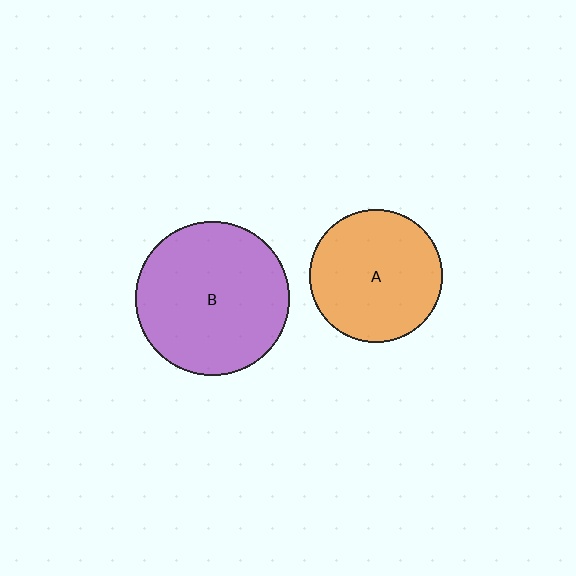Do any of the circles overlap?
No, none of the circles overlap.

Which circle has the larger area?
Circle B (purple).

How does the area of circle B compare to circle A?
Approximately 1.3 times.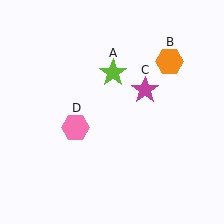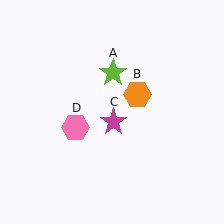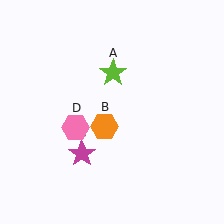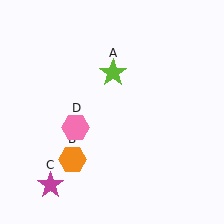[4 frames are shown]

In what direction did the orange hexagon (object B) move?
The orange hexagon (object B) moved down and to the left.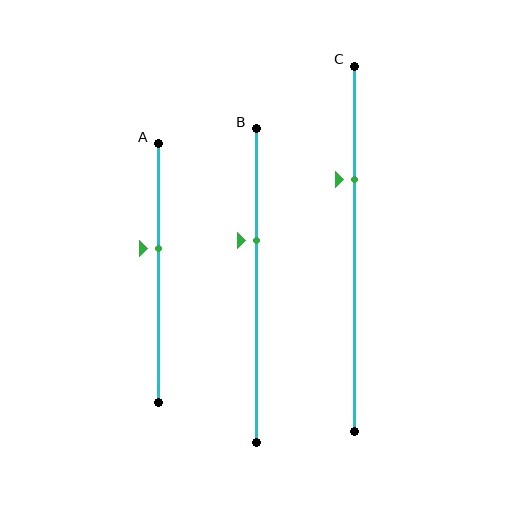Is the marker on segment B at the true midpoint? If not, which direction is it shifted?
No, the marker on segment B is shifted upward by about 14% of the segment length.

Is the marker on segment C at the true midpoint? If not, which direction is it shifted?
No, the marker on segment C is shifted upward by about 19% of the segment length.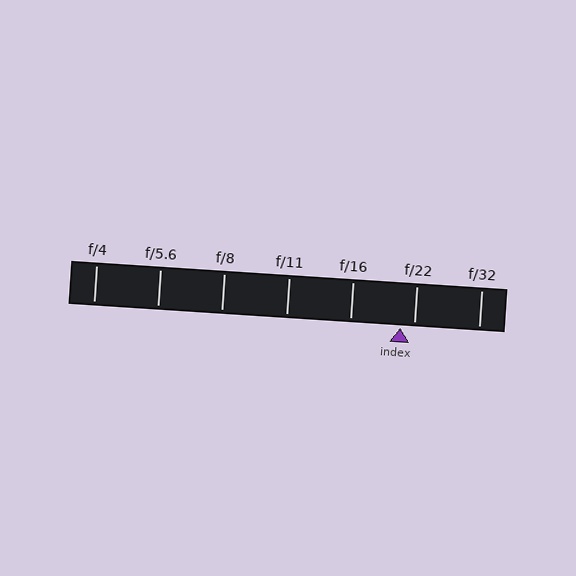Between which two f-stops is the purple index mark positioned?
The index mark is between f/16 and f/22.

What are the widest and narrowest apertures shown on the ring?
The widest aperture shown is f/4 and the narrowest is f/32.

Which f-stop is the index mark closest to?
The index mark is closest to f/22.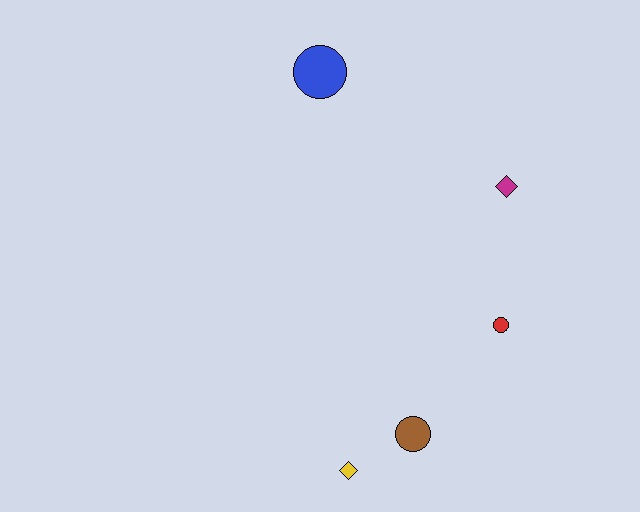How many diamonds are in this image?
There are 2 diamonds.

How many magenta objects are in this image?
There is 1 magenta object.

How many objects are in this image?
There are 5 objects.